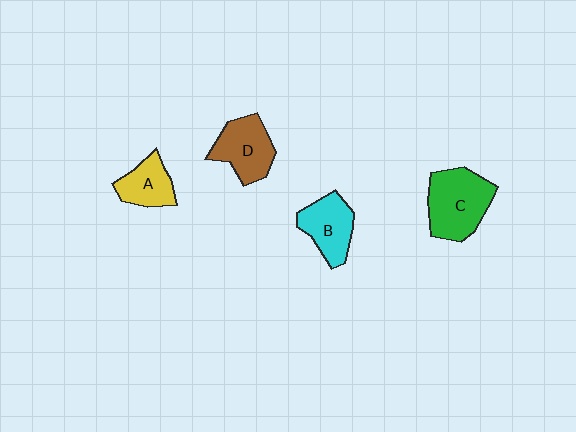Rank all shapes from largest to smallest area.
From largest to smallest: C (green), D (brown), B (cyan), A (yellow).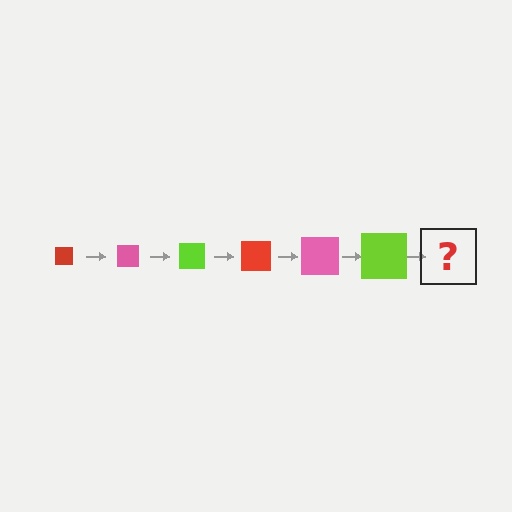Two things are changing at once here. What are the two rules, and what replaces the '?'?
The two rules are that the square grows larger each step and the color cycles through red, pink, and lime. The '?' should be a red square, larger than the previous one.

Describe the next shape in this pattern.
It should be a red square, larger than the previous one.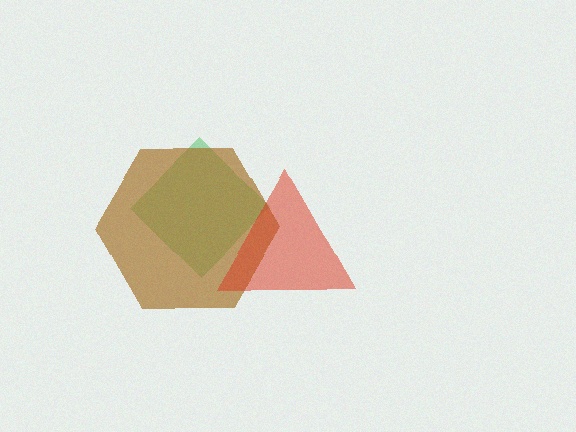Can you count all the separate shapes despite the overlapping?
Yes, there are 3 separate shapes.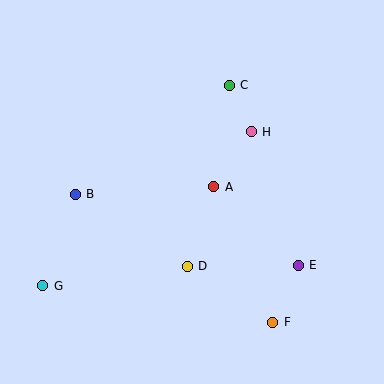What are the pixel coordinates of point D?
Point D is at (187, 266).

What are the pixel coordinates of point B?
Point B is at (75, 194).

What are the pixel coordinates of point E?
Point E is at (298, 265).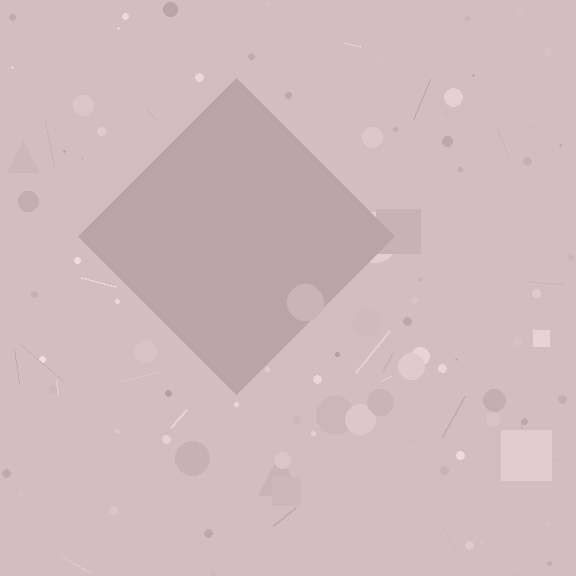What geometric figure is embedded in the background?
A diamond is embedded in the background.